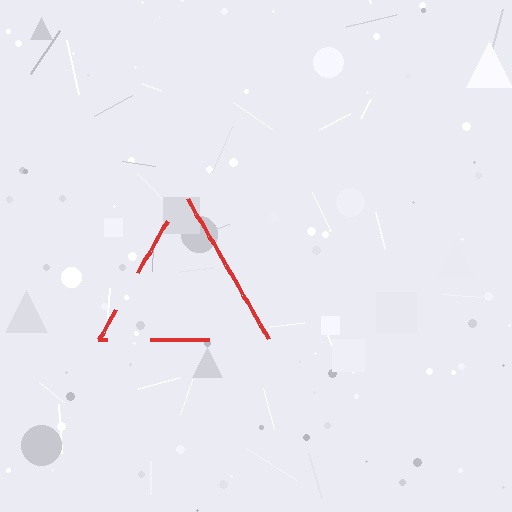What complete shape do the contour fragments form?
The contour fragments form a triangle.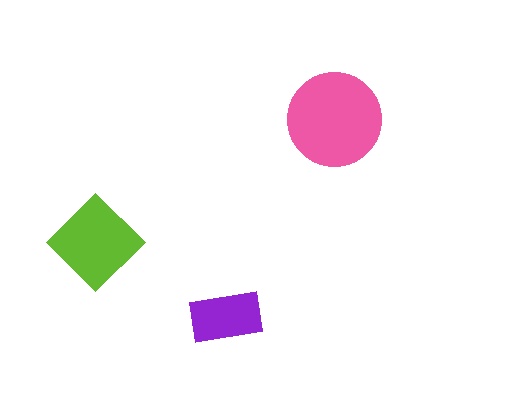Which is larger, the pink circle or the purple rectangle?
The pink circle.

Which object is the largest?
The pink circle.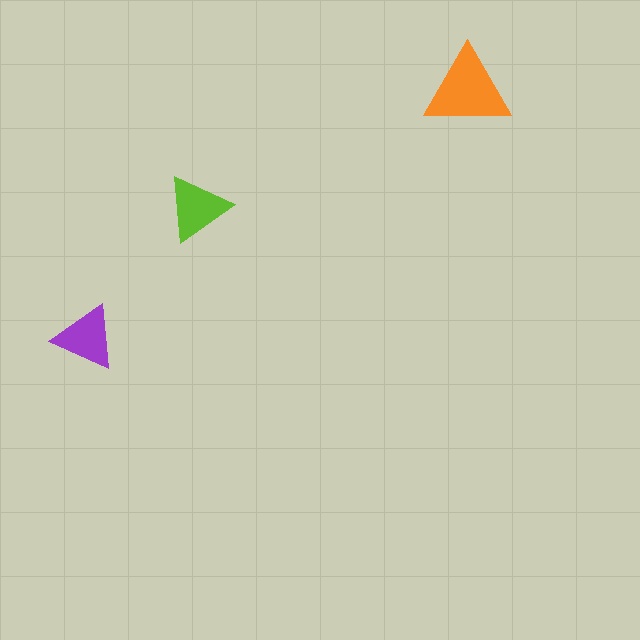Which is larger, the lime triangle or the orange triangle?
The orange one.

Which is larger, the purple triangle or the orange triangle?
The orange one.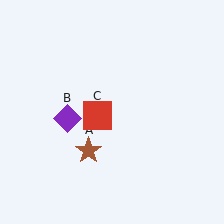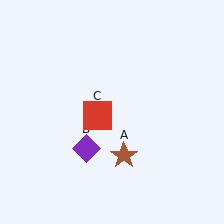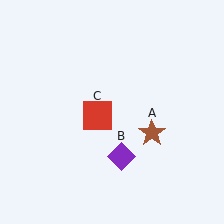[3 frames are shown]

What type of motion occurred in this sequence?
The brown star (object A), purple diamond (object B) rotated counterclockwise around the center of the scene.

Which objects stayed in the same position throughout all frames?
Red square (object C) remained stationary.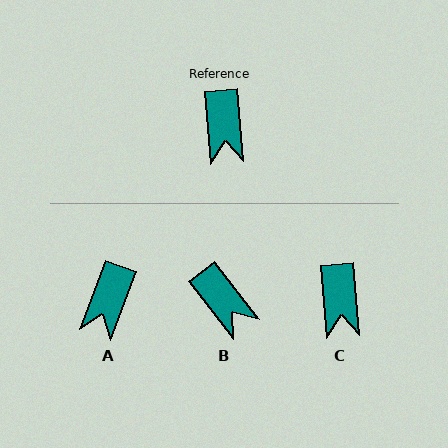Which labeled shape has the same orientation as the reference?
C.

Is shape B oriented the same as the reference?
No, it is off by about 33 degrees.